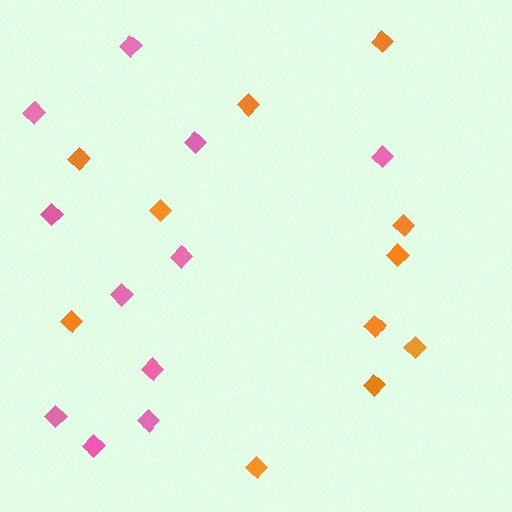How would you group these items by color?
There are 2 groups: one group of pink diamonds (11) and one group of orange diamonds (11).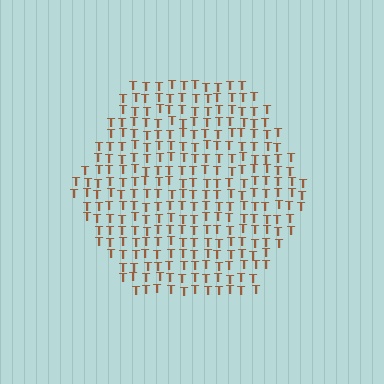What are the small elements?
The small elements are letter T's.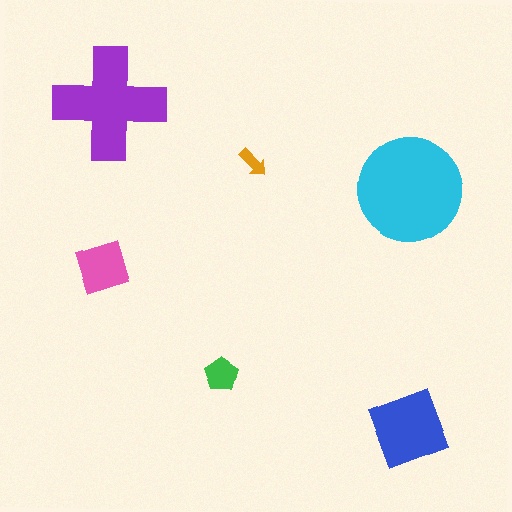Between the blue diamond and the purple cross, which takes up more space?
The purple cross.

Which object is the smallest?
The orange arrow.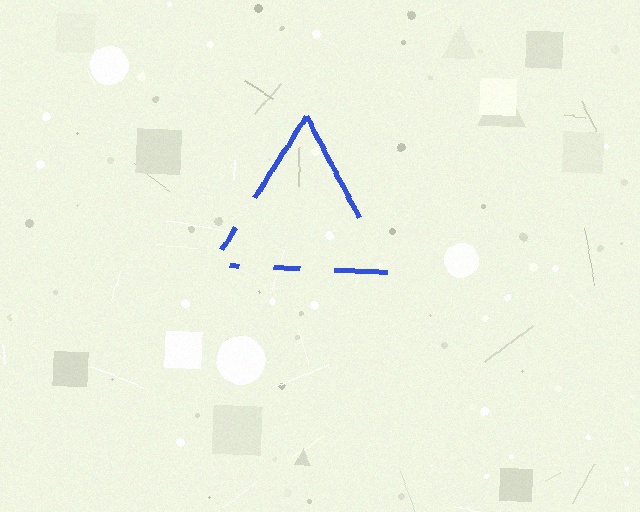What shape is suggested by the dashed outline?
The dashed outline suggests a triangle.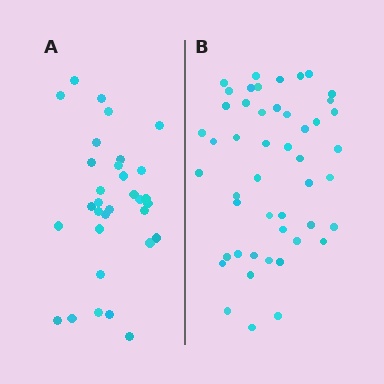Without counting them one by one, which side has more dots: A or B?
Region B (the right region) has more dots.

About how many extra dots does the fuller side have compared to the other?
Region B has approximately 15 more dots than region A.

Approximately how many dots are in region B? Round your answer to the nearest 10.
About 50 dots. (The exact count is 48, which rounds to 50.)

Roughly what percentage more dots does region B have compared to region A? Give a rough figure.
About 50% more.